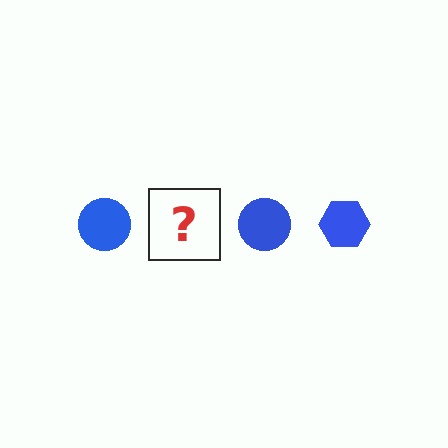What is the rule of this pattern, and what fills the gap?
The rule is that the pattern cycles through circle, hexagon shapes in blue. The gap should be filled with a blue hexagon.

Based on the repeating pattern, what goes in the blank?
The blank should be a blue hexagon.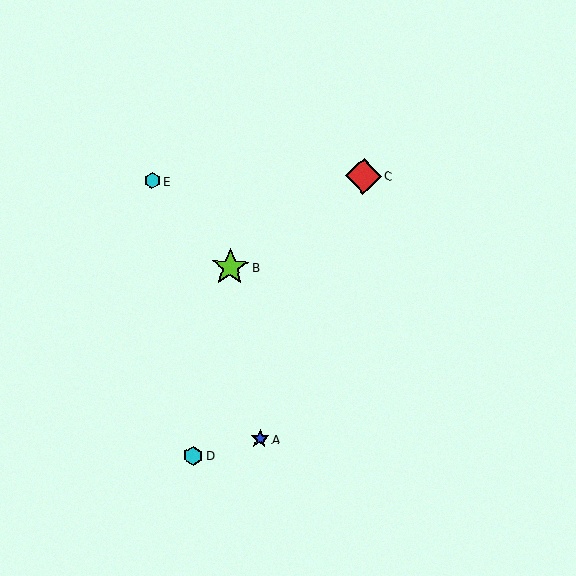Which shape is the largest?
The lime star (labeled B) is the largest.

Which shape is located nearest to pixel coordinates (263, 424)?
The blue star (labeled A) at (260, 439) is nearest to that location.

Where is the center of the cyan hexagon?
The center of the cyan hexagon is at (152, 181).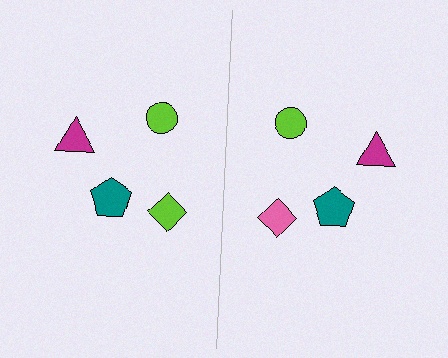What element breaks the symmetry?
The pink diamond on the right side breaks the symmetry — its mirror counterpart is lime.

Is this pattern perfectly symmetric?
No, the pattern is not perfectly symmetric. The pink diamond on the right side breaks the symmetry — its mirror counterpart is lime.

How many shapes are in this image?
There are 8 shapes in this image.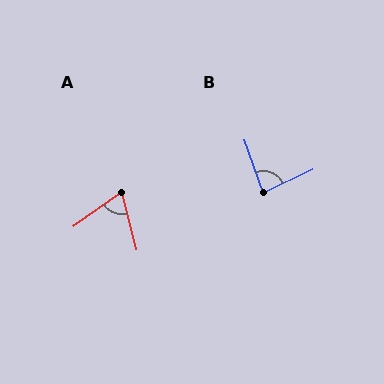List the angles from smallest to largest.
A (69°), B (84°).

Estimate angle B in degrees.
Approximately 84 degrees.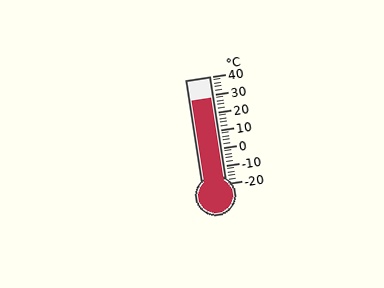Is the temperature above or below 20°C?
The temperature is above 20°C.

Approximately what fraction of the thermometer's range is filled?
The thermometer is filled to approximately 80% of its range.